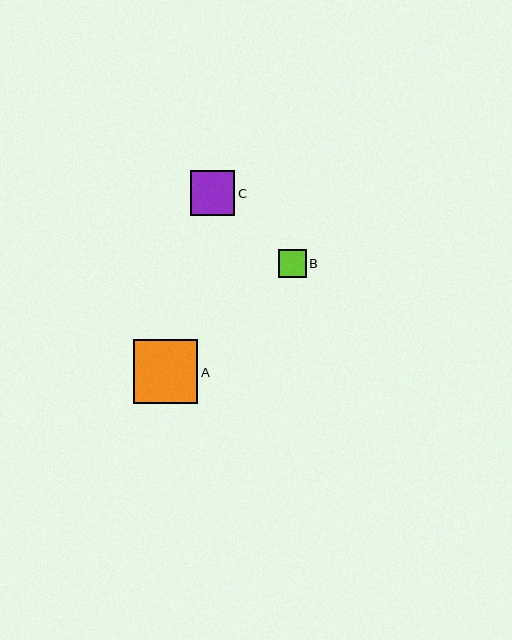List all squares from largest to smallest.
From largest to smallest: A, C, B.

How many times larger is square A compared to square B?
Square A is approximately 2.3 times the size of square B.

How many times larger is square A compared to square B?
Square A is approximately 2.3 times the size of square B.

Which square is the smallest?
Square B is the smallest with a size of approximately 28 pixels.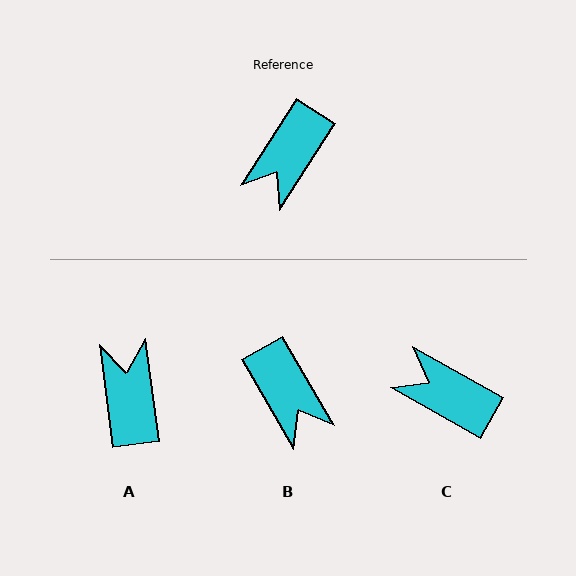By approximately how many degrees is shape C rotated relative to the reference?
Approximately 87 degrees clockwise.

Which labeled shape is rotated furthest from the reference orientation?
A, about 140 degrees away.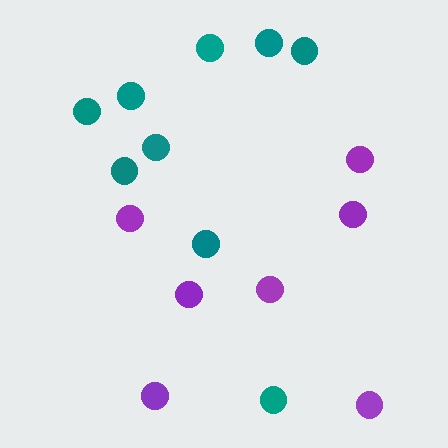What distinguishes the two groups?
There are 2 groups: one group of purple circles (7) and one group of teal circles (9).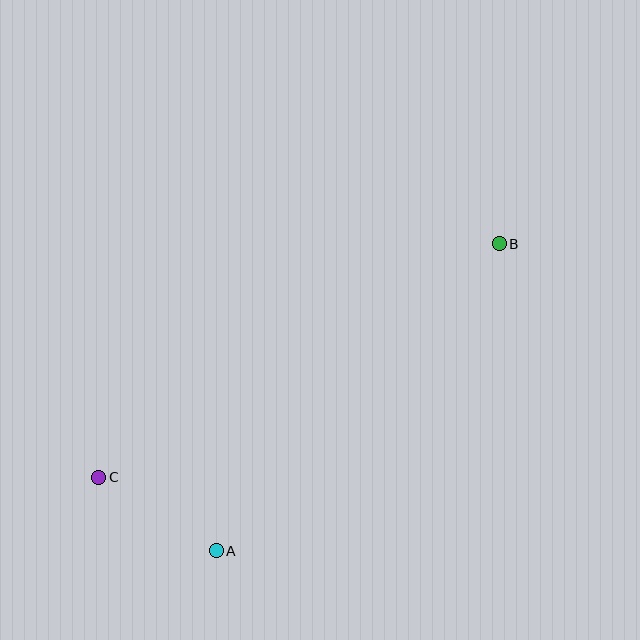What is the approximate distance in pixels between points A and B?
The distance between A and B is approximately 417 pixels.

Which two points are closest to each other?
Points A and C are closest to each other.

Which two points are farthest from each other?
Points B and C are farthest from each other.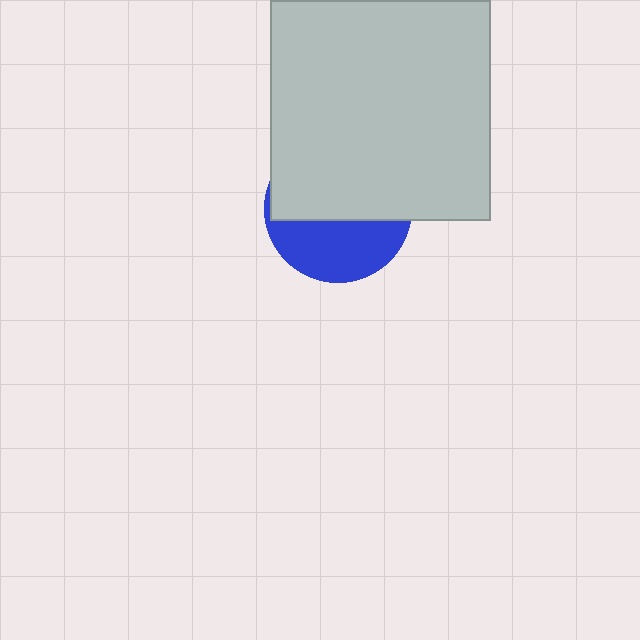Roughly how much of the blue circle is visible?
A small part of it is visible (roughly 40%).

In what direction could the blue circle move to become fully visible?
The blue circle could move down. That would shift it out from behind the light gray square entirely.